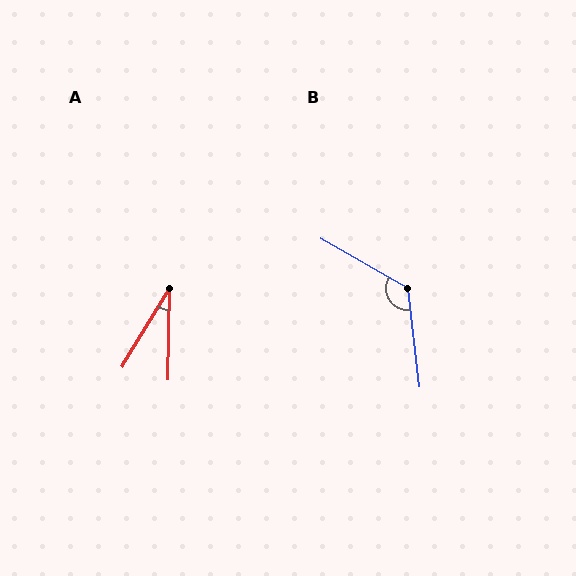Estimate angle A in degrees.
Approximately 30 degrees.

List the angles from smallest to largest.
A (30°), B (126°).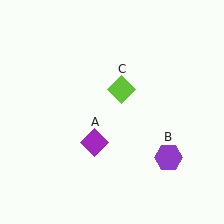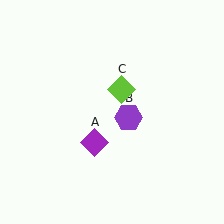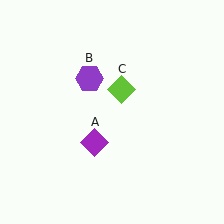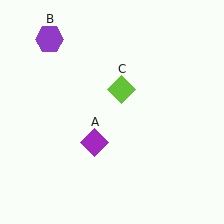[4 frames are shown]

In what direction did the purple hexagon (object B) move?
The purple hexagon (object B) moved up and to the left.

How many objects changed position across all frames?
1 object changed position: purple hexagon (object B).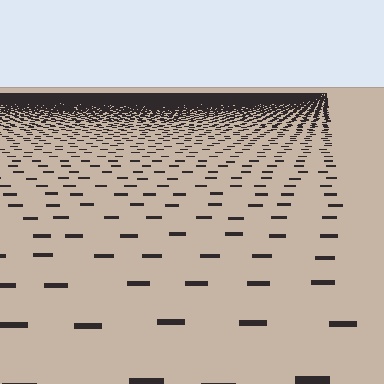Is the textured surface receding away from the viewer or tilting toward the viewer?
The surface is receding away from the viewer. Texture elements get smaller and denser toward the top.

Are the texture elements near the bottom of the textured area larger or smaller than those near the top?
Larger. Near the bottom, elements are closer to the viewer and appear at a bigger on-screen size.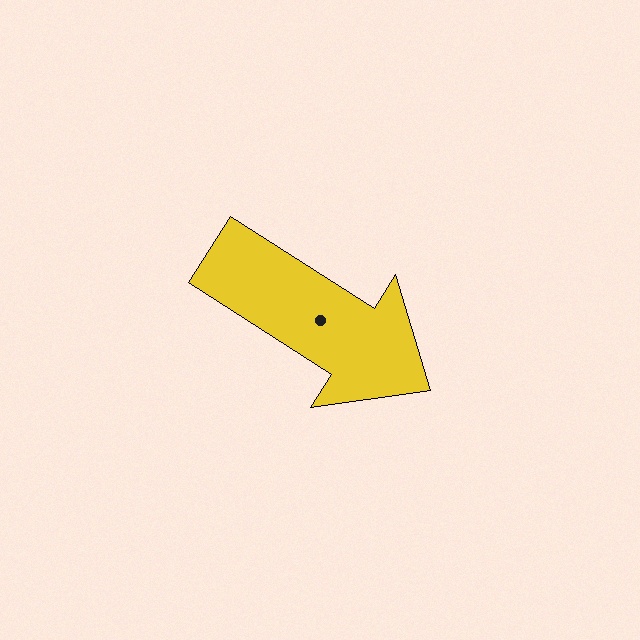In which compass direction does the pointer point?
Southeast.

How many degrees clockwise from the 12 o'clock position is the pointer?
Approximately 123 degrees.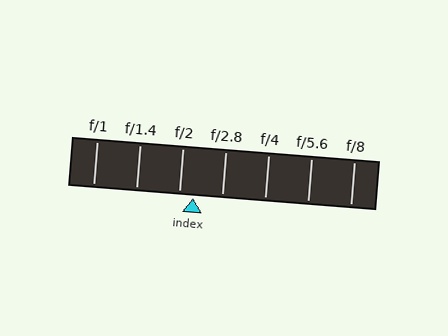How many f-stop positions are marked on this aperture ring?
There are 7 f-stop positions marked.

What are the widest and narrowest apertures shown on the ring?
The widest aperture shown is f/1 and the narrowest is f/8.